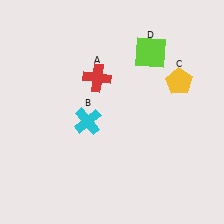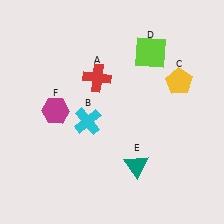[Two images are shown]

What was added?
A teal triangle (E), a magenta hexagon (F) were added in Image 2.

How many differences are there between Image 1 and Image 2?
There are 2 differences between the two images.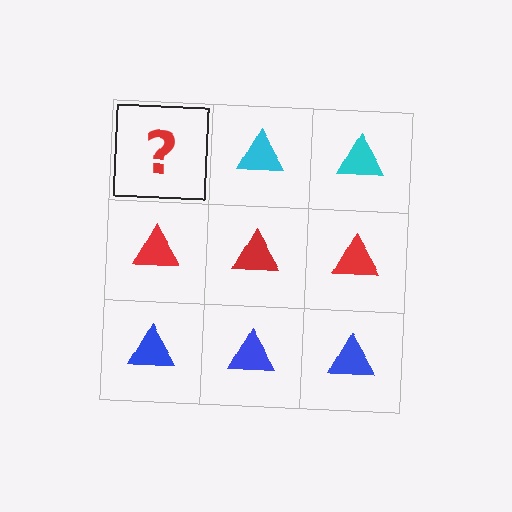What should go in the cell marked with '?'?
The missing cell should contain a cyan triangle.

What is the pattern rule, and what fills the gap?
The rule is that each row has a consistent color. The gap should be filled with a cyan triangle.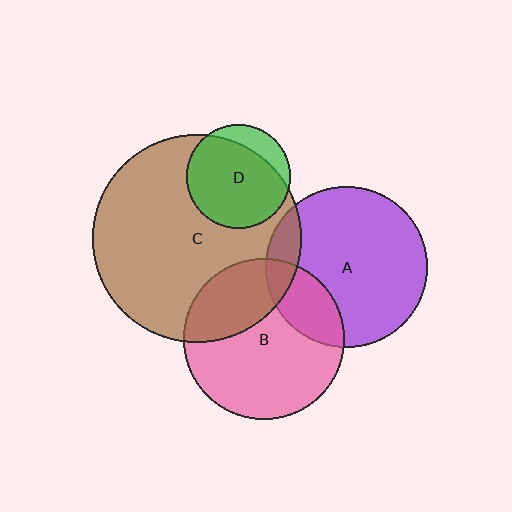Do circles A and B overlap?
Yes.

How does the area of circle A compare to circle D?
Approximately 2.4 times.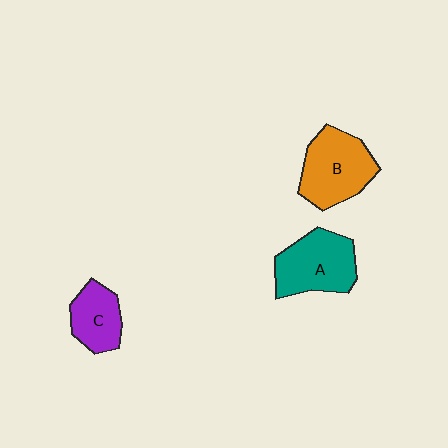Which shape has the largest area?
Shape B (orange).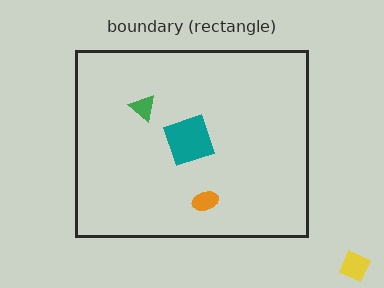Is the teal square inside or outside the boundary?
Inside.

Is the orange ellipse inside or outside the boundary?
Inside.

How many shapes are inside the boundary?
3 inside, 1 outside.